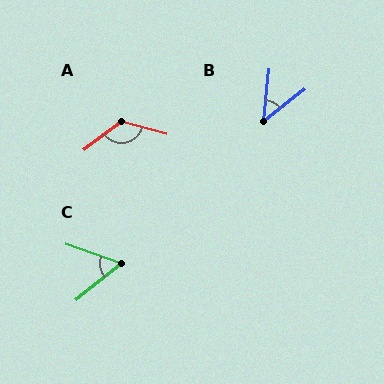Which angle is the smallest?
B, at approximately 46 degrees.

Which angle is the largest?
A, at approximately 128 degrees.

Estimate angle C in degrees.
Approximately 58 degrees.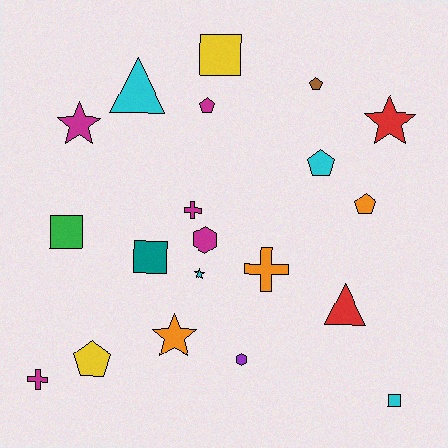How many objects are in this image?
There are 20 objects.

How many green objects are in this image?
There is 1 green object.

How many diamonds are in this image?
There are no diamonds.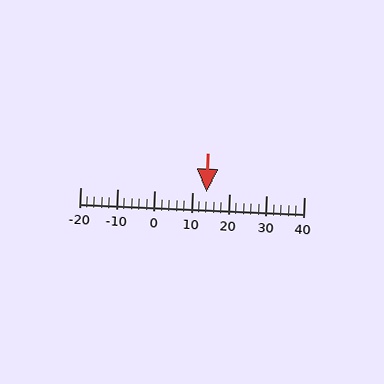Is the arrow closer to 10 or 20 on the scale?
The arrow is closer to 10.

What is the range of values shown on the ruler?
The ruler shows values from -20 to 40.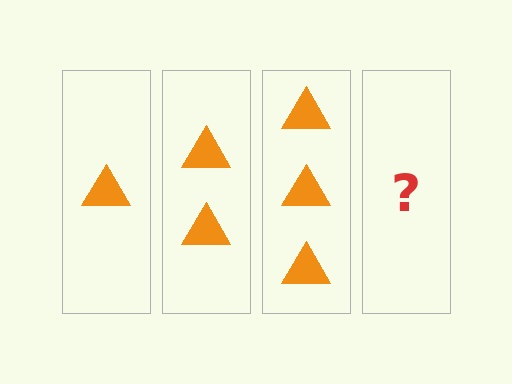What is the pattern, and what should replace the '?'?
The pattern is that each step adds one more triangle. The '?' should be 4 triangles.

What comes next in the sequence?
The next element should be 4 triangles.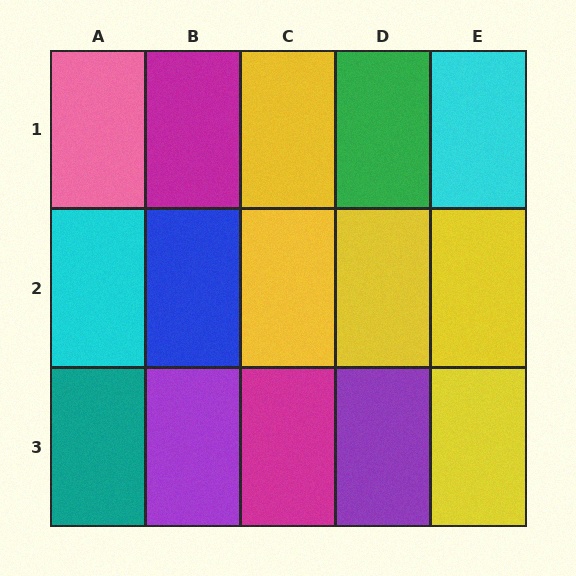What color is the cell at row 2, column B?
Blue.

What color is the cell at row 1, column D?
Green.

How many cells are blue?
1 cell is blue.